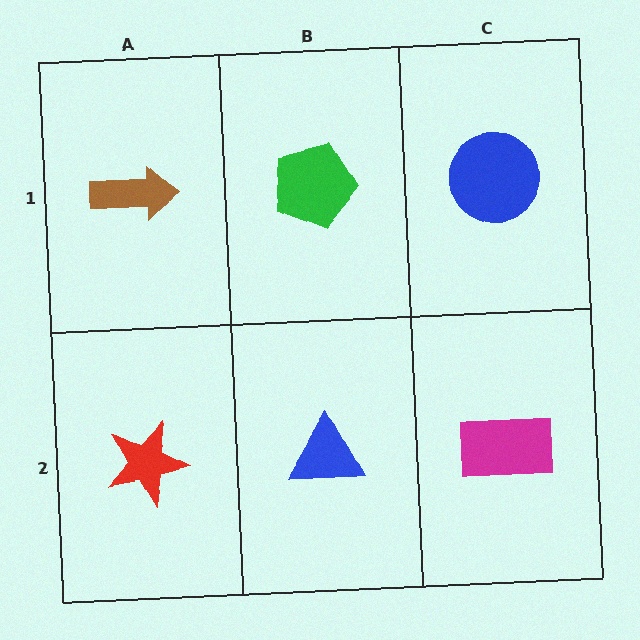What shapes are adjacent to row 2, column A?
A brown arrow (row 1, column A), a blue triangle (row 2, column B).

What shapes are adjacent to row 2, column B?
A green pentagon (row 1, column B), a red star (row 2, column A), a magenta rectangle (row 2, column C).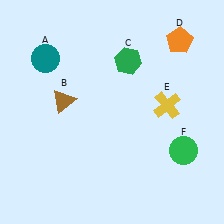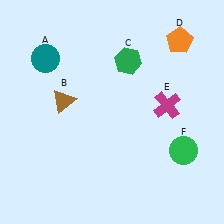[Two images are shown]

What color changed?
The cross (E) changed from yellow in Image 1 to magenta in Image 2.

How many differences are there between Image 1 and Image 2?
There is 1 difference between the two images.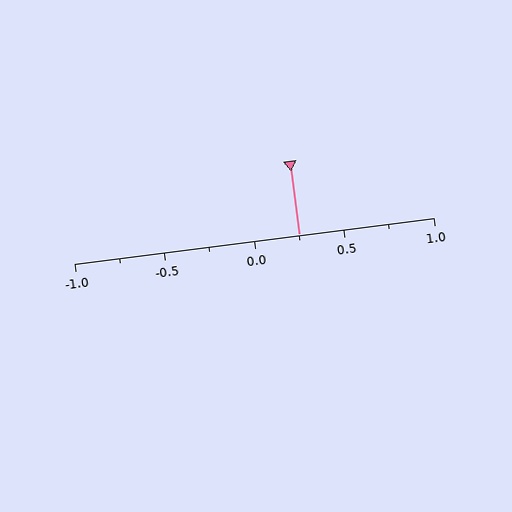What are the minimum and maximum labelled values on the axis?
The axis runs from -1.0 to 1.0.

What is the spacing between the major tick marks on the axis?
The major ticks are spaced 0.5 apart.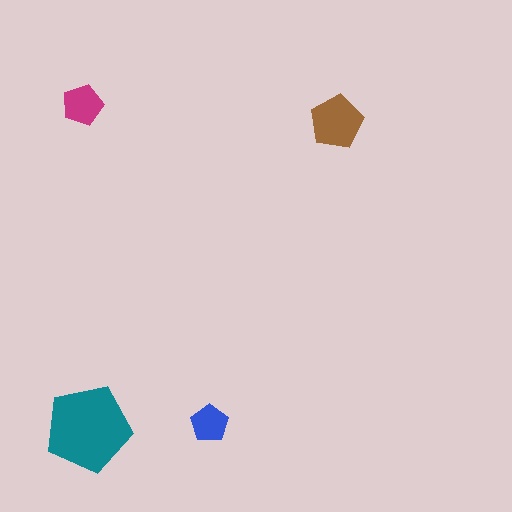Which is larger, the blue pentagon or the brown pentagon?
The brown one.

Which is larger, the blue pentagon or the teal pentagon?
The teal one.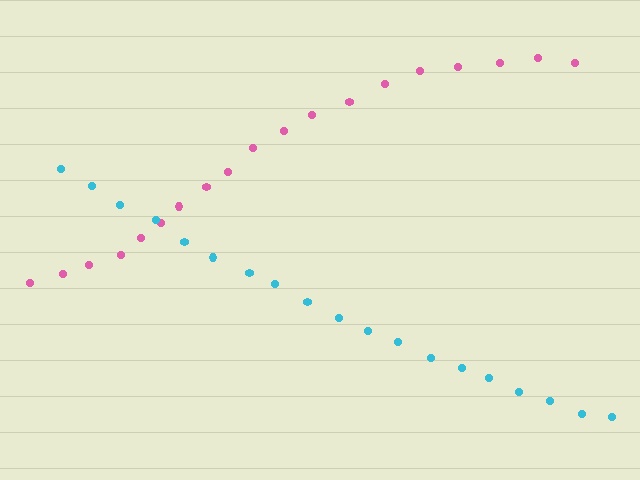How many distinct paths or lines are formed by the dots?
There are 2 distinct paths.